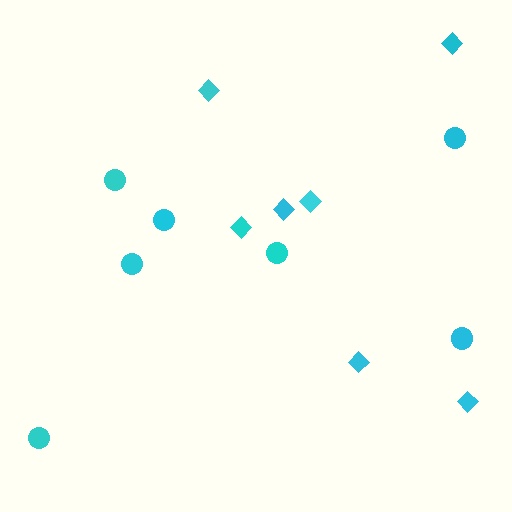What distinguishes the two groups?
There are 2 groups: one group of diamonds (7) and one group of circles (7).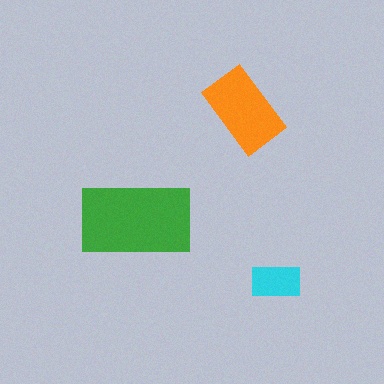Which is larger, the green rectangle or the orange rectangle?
The green one.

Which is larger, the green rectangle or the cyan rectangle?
The green one.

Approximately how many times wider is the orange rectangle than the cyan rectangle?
About 1.5 times wider.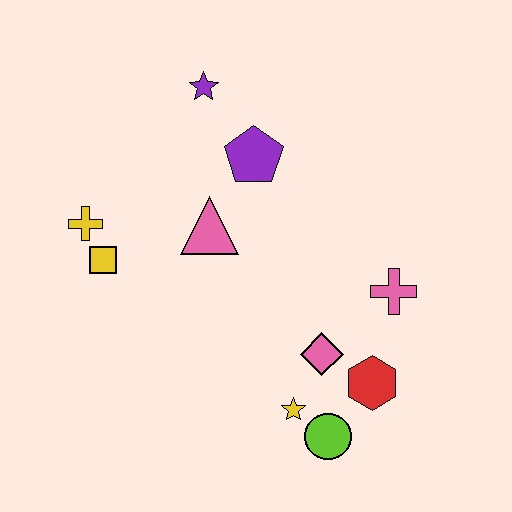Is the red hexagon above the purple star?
No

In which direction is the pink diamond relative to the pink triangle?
The pink diamond is below the pink triangle.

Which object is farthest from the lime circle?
The purple star is farthest from the lime circle.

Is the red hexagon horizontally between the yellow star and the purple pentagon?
No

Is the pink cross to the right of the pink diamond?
Yes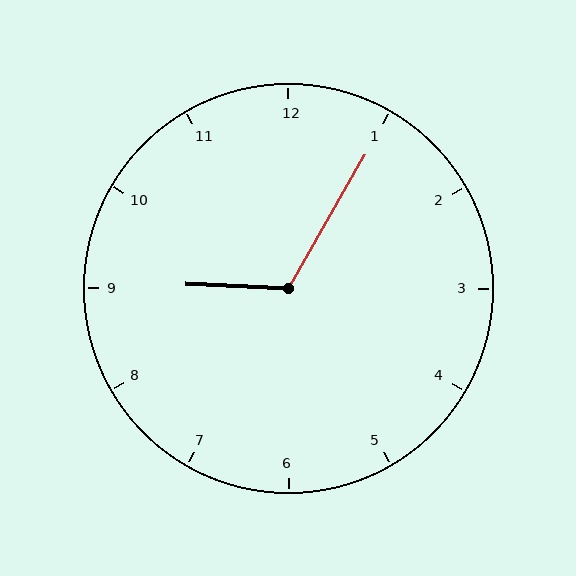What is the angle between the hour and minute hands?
Approximately 118 degrees.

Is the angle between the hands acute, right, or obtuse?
It is obtuse.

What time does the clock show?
9:05.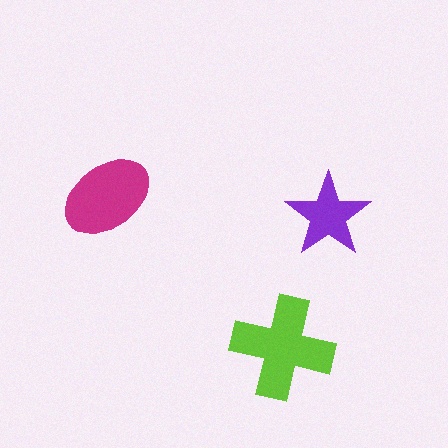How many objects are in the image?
There are 3 objects in the image.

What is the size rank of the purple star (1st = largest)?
3rd.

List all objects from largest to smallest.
The lime cross, the magenta ellipse, the purple star.